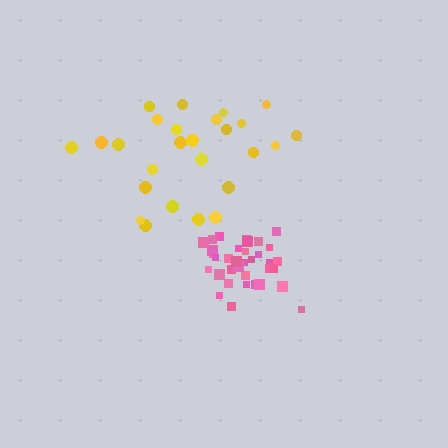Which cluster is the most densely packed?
Pink.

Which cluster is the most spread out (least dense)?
Yellow.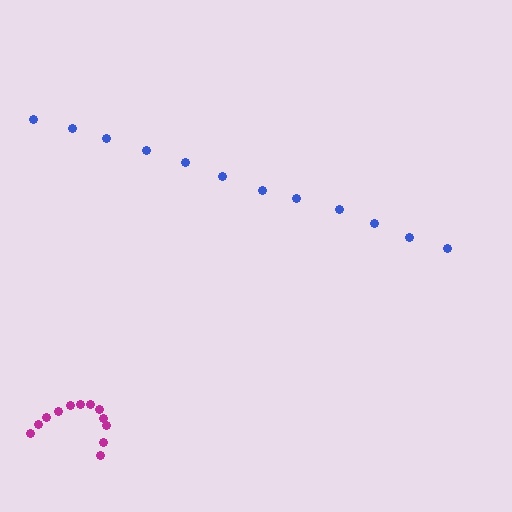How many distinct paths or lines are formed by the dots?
There are 2 distinct paths.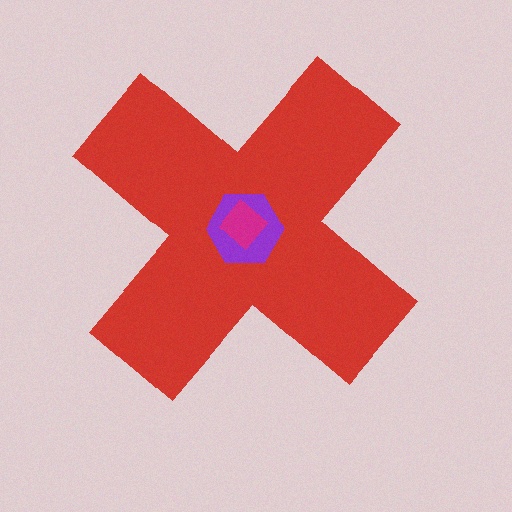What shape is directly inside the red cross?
The purple hexagon.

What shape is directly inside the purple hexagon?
The magenta diamond.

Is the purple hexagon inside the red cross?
Yes.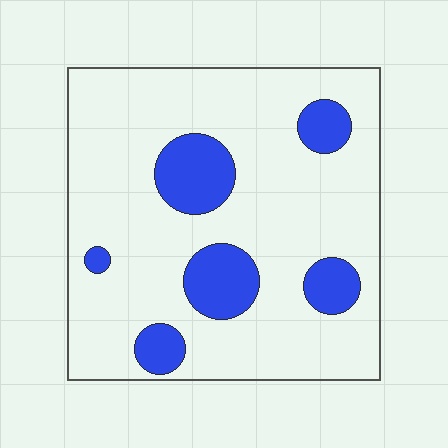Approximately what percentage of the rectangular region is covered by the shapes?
Approximately 20%.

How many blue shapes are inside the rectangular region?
6.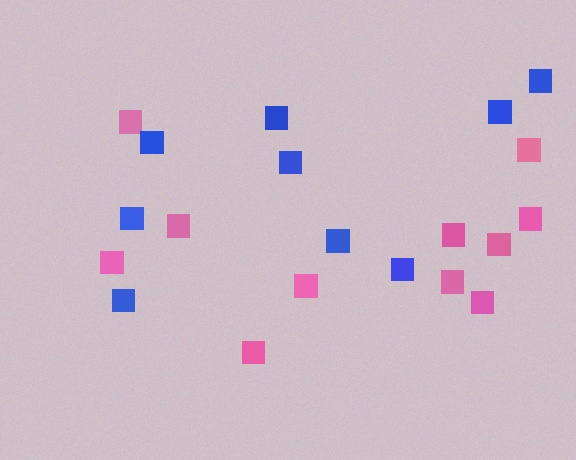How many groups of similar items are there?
There are 2 groups: one group of pink squares (11) and one group of blue squares (9).